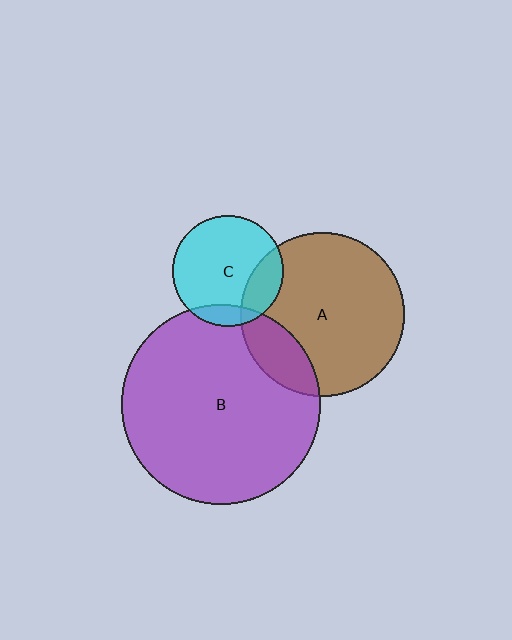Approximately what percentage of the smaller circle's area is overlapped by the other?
Approximately 20%.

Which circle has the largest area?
Circle B (purple).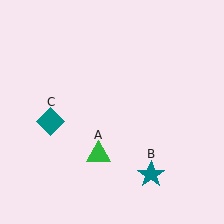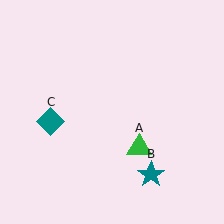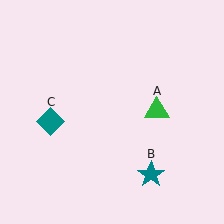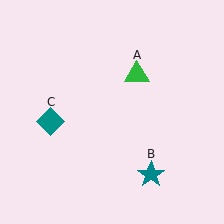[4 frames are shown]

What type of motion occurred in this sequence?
The green triangle (object A) rotated counterclockwise around the center of the scene.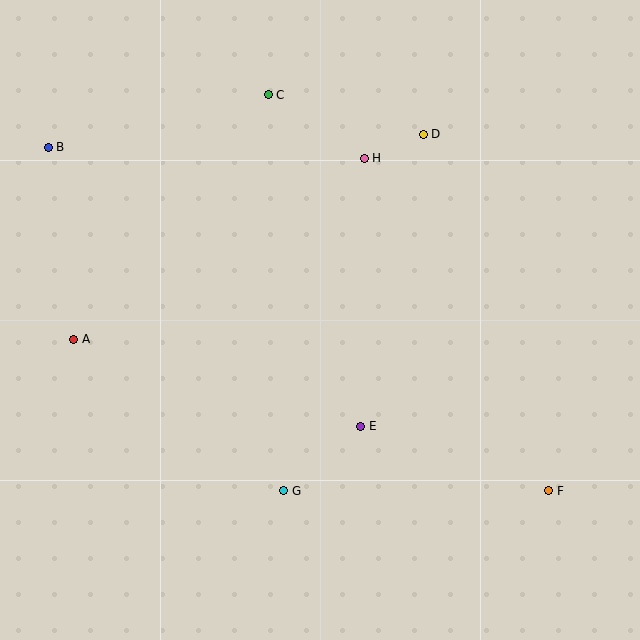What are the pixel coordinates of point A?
Point A is at (74, 339).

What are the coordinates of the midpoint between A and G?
The midpoint between A and G is at (179, 415).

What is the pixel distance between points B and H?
The distance between B and H is 316 pixels.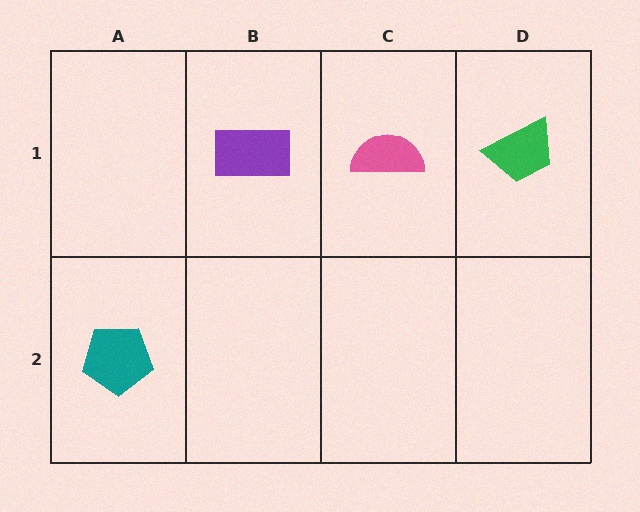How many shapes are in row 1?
3 shapes.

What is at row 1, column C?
A pink semicircle.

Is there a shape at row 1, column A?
No, that cell is empty.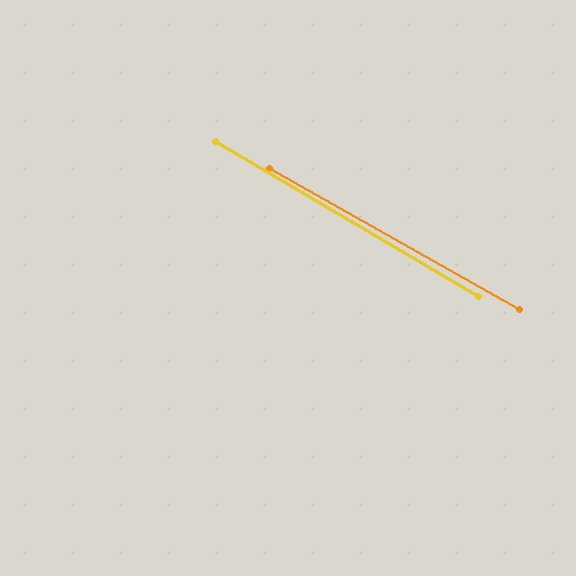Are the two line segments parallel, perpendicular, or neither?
Parallel — their directions differ by only 1.2°.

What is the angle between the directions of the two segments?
Approximately 1 degree.